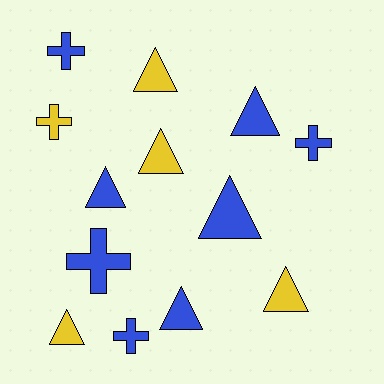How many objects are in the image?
There are 13 objects.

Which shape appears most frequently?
Triangle, with 8 objects.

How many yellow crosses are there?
There is 1 yellow cross.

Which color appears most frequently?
Blue, with 8 objects.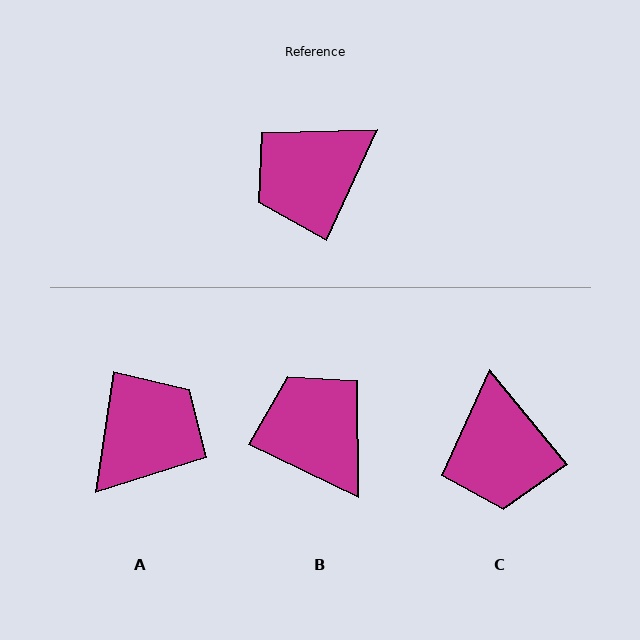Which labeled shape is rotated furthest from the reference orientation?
A, about 164 degrees away.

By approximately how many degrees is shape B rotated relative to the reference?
Approximately 91 degrees clockwise.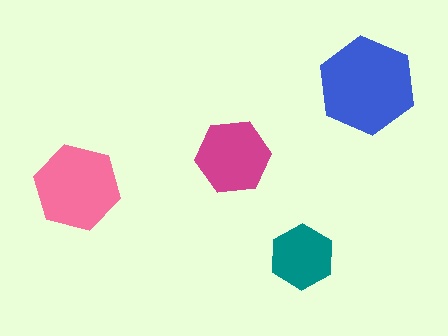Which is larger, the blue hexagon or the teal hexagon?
The blue one.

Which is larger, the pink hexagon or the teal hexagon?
The pink one.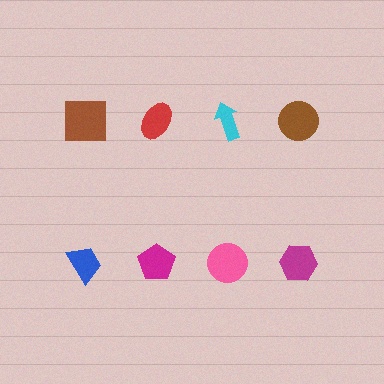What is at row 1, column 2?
A red ellipse.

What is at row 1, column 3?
A cyan arrow.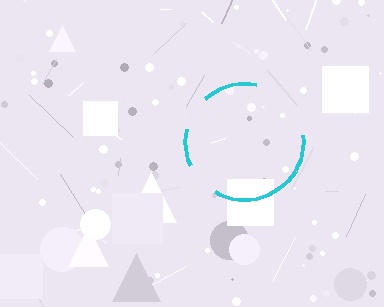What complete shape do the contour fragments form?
The contour fragments form a circle.